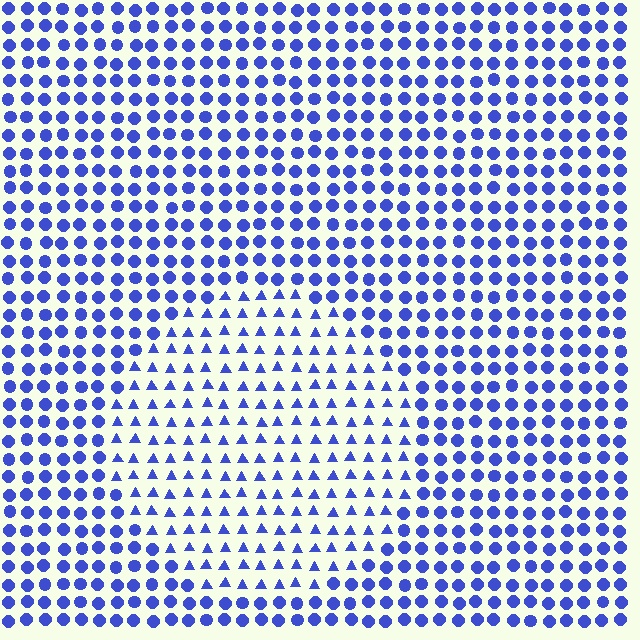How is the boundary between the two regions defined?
The boundary is defined by a change in element shape: triangles inside vs. circles outside. All elements share the same color and spacing.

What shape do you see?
I see a circle.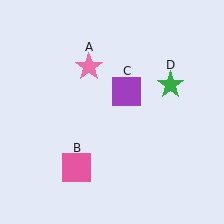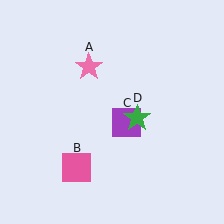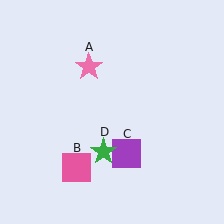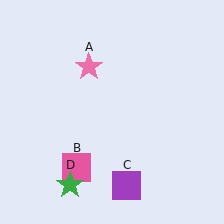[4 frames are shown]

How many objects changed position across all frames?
2 objects changed position: purple square (object C), green star (object D).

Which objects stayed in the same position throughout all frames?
Pink star (object A) and pink square (object B) remained stationary.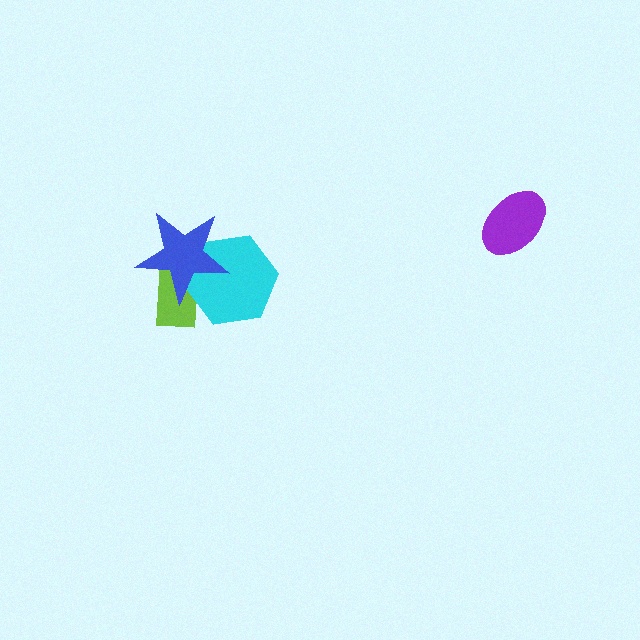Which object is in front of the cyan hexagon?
The blue star is in front of the cyan hexagon.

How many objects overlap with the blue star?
2 objects overlap with the blue star.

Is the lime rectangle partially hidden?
Yes, it is partially covered by another shape.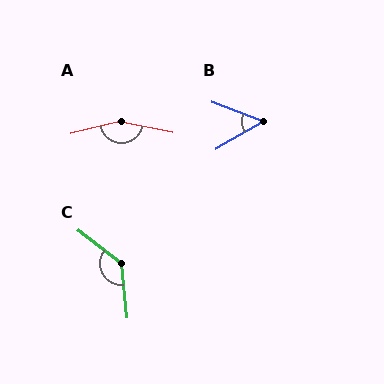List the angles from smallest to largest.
B (51°), C (133°), A (155°).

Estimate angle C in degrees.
Approximately 133 degrees.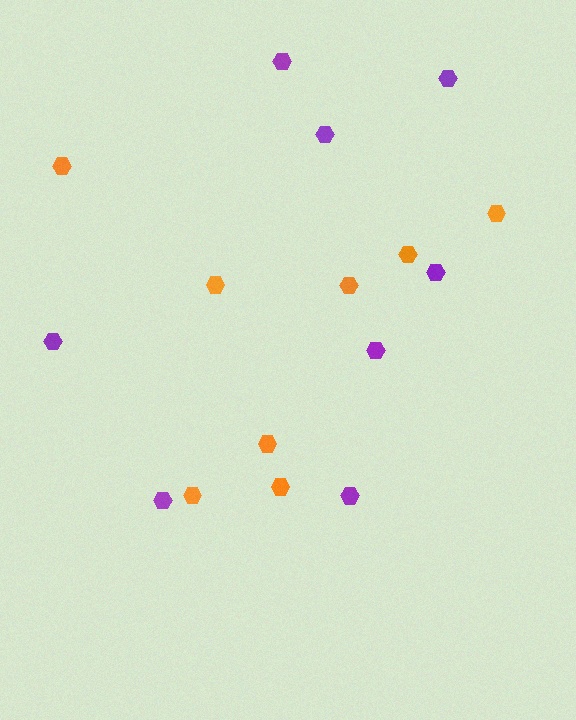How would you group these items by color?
There are 2 groups: one group of purple hexagons (8) and one group of orange hexagons (8).